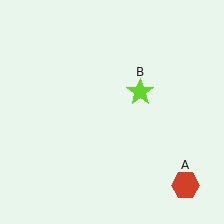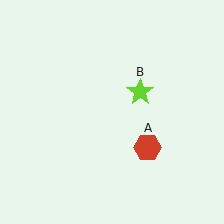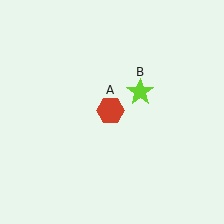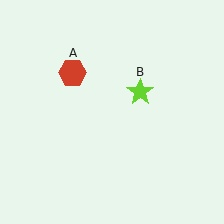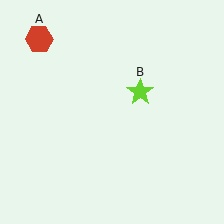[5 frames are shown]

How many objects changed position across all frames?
1 object changed position: red hexagon (object A).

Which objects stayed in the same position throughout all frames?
Lime star (object B) remained stationary.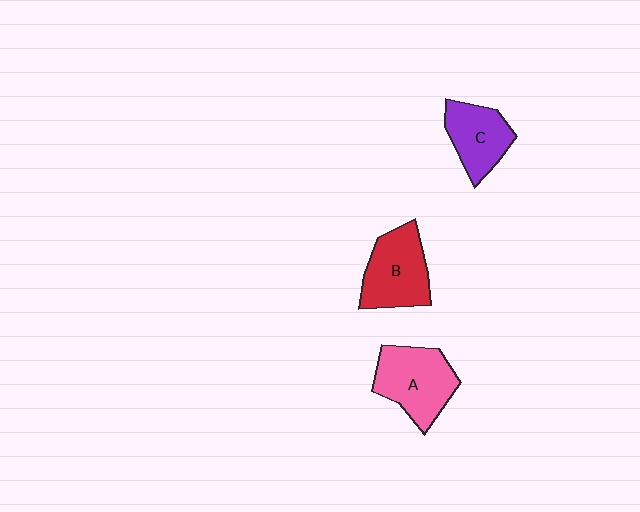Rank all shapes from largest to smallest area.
From largest to smallest: A (pink), B (red), C (purple).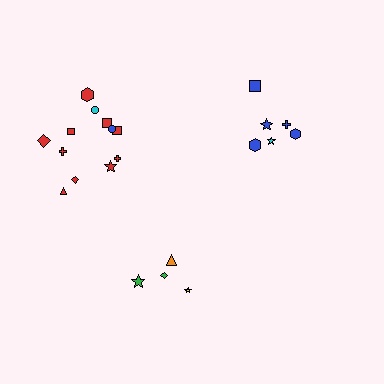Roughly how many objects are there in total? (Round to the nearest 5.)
Roughly 20 objects in total.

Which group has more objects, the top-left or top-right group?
The top-left group.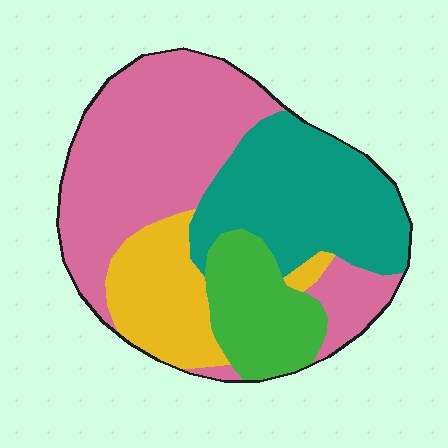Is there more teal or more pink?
Pink.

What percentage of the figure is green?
Green takes up about one sixth (1/6) of the figure.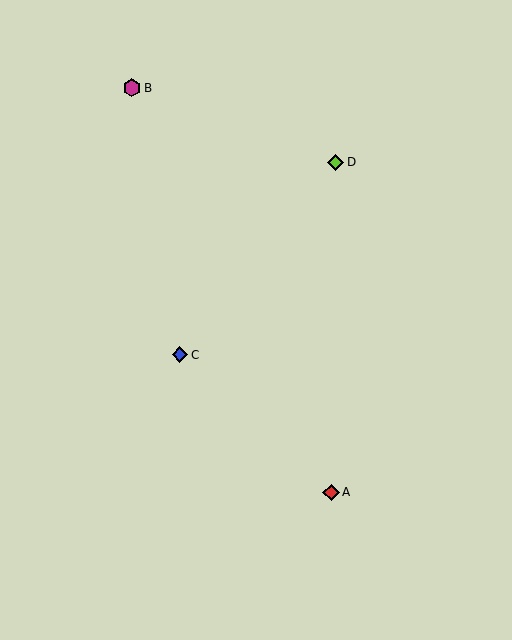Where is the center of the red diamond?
The center of the red diamond is at (331, 492).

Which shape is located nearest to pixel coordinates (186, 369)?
The blue diamond (labeled C) at (180, 355) is nearest to that location.